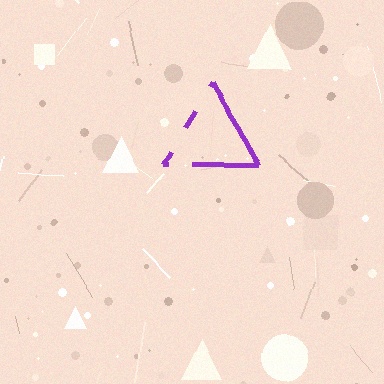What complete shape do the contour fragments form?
The contour fragments form a triangle.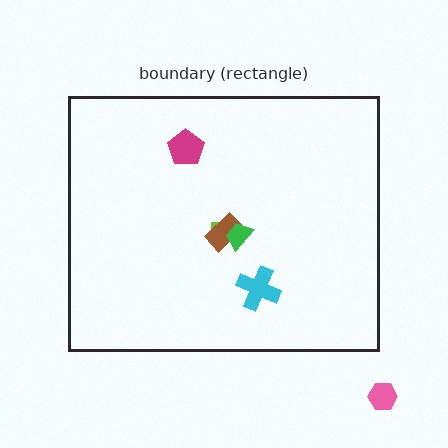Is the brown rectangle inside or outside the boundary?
Inside.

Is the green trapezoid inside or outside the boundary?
Inside.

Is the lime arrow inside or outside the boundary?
Inside.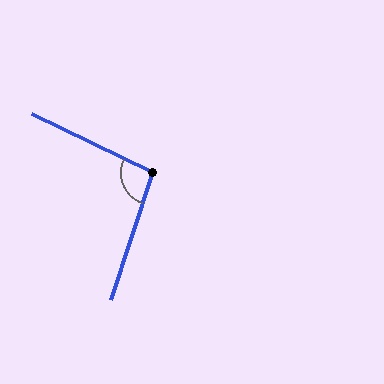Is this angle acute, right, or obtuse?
It is obtuse.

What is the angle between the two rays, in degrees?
Approximately 97 degrees.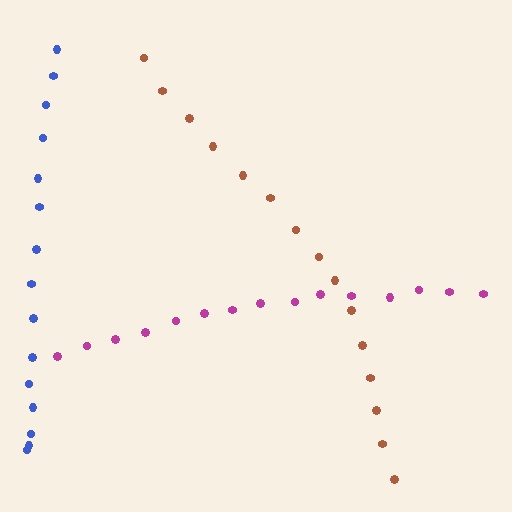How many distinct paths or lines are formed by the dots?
There are 3 distinct paths.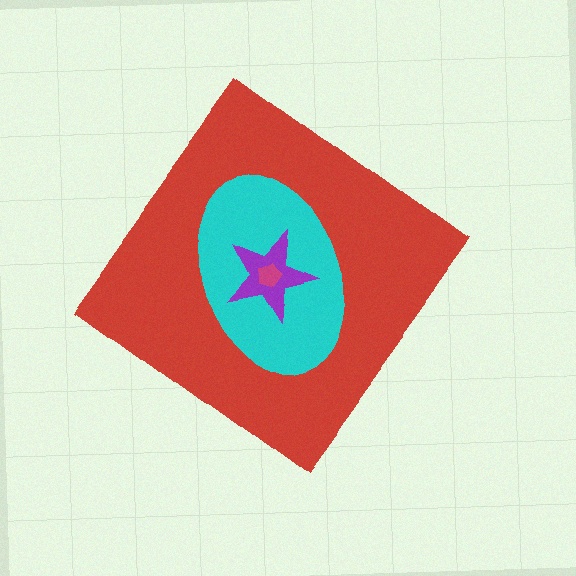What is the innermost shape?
The magenta pentagon.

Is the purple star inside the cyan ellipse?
Yes.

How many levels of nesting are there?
4.